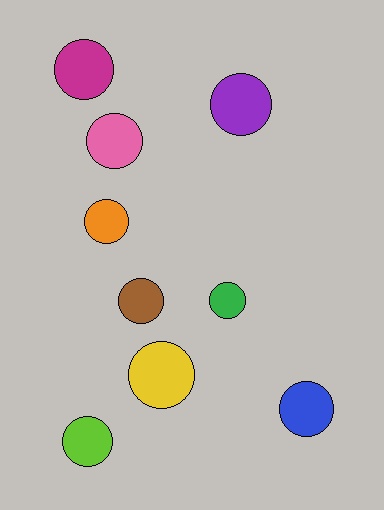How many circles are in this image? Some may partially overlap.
There are 9 circles.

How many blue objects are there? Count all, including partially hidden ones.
There is 1 blue object.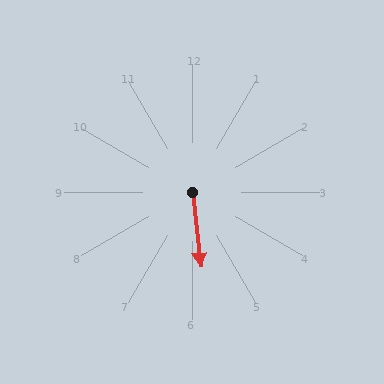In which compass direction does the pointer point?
South.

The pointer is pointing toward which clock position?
Roughly 6 o'clock.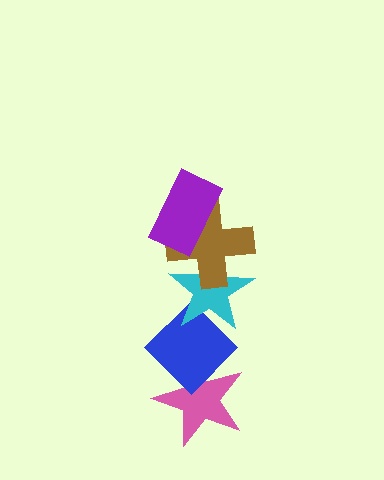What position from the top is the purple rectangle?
The purple rectangle is 1st from the top.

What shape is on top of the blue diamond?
The cyan star is on top of the blue diamond.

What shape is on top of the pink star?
The blue diamond is on top of the pink star.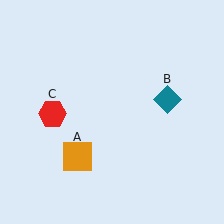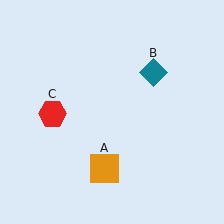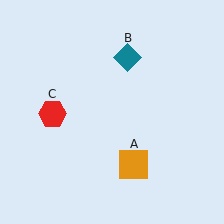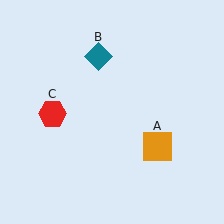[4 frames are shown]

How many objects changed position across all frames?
2 objects changed position: orange square (object A), teal diamond (object B).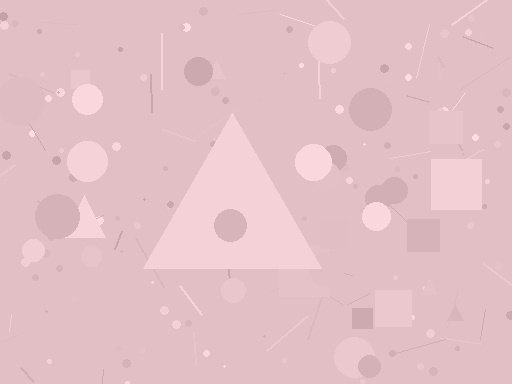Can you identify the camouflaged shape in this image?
The camouflaged shape is a triangle.